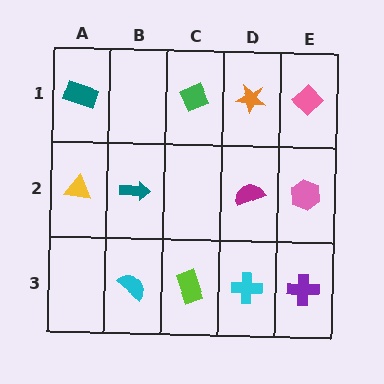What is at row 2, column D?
A magenta semicircle.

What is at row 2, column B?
A teal arrow.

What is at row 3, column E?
A purple cross.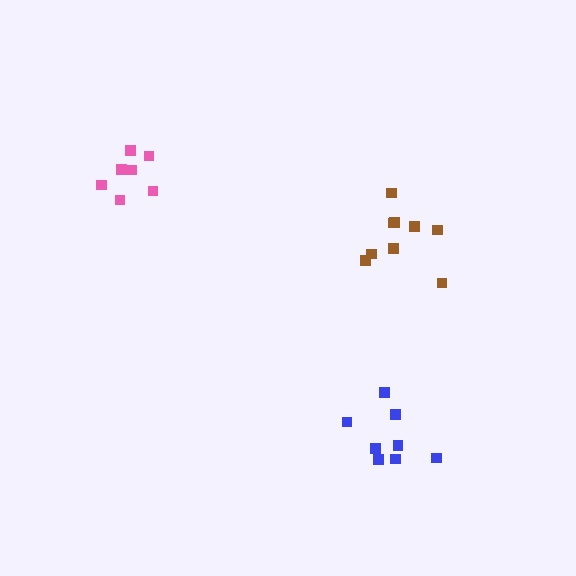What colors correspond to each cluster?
The clusters are colored: brown, pink, blue.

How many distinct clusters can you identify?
There are 3 distinct clusters.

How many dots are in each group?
Group 1: 9 dots, Group 2: 7 dots, Group 3: 8 dots (24 total).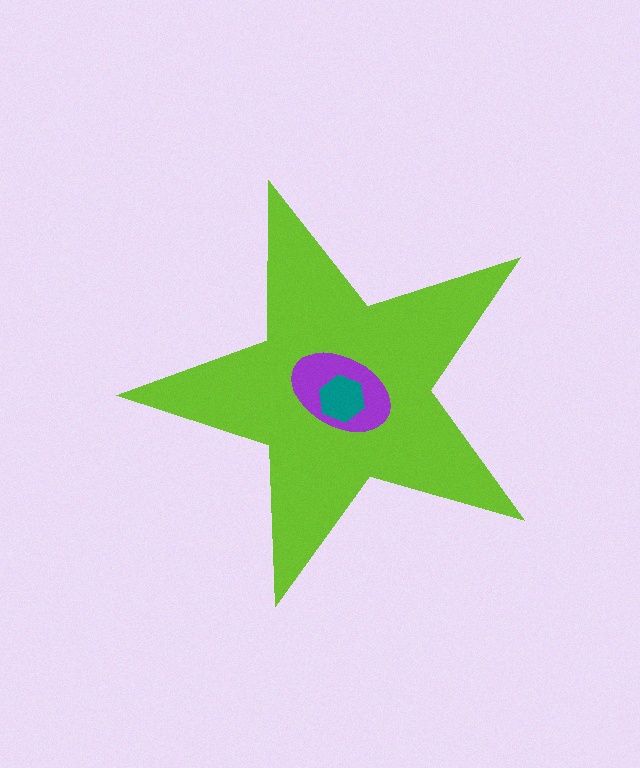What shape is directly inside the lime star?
The purple ellipse.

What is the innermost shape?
The teal hexagon.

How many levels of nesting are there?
3.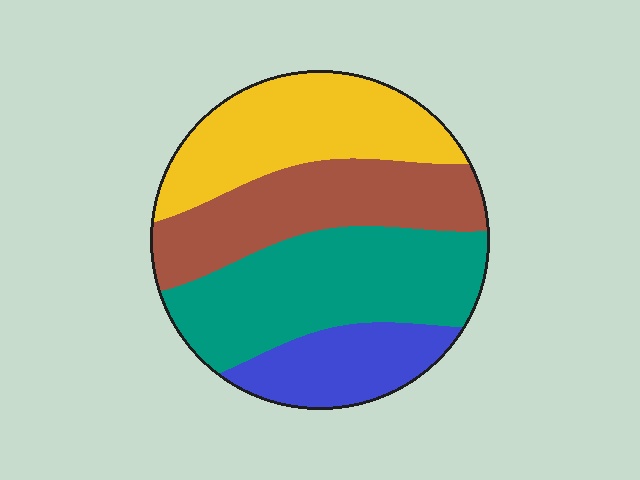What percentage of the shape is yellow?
Yellow takes up about one quarter (1/4) of the shape.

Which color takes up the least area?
Blue, at roughly 15%.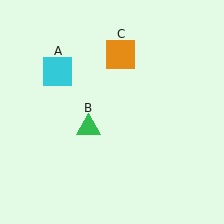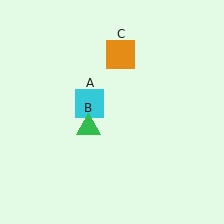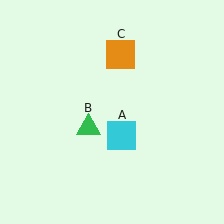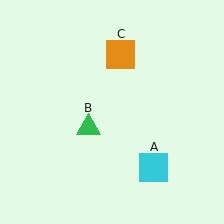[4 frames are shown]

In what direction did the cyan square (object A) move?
The cyan square (object A) moved down and to the right.